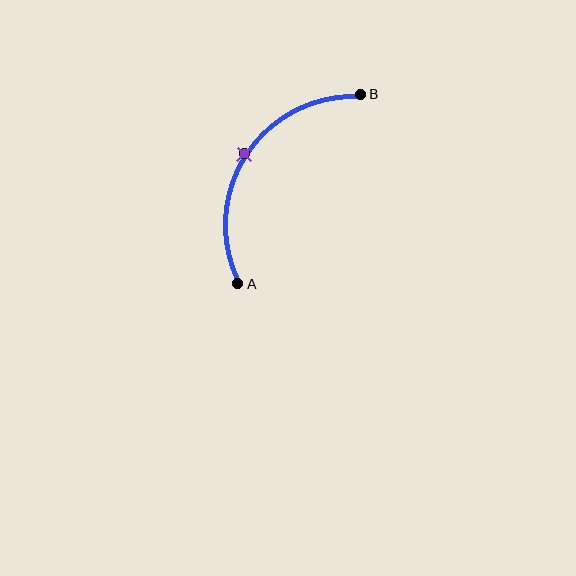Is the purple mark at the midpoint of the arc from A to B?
Yes. The purple mark lies on the arc at equal arc-length from both A and B — it is the arc midpoint.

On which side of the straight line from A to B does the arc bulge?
The arc bulges to the left of the straight line connecting A and B.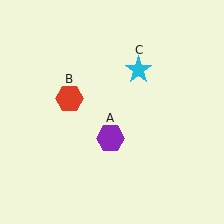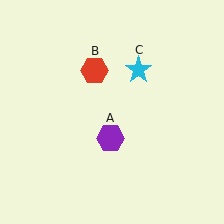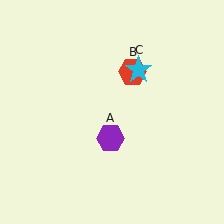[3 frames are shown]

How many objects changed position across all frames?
1 object changed position: red hexagon (object B).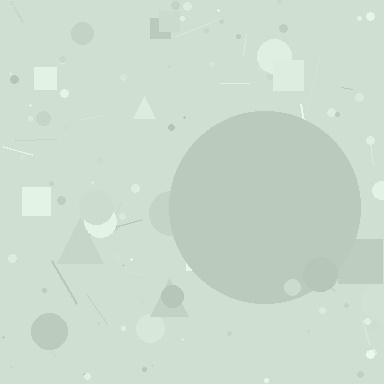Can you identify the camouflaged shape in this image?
The camouflaged shape is a circle.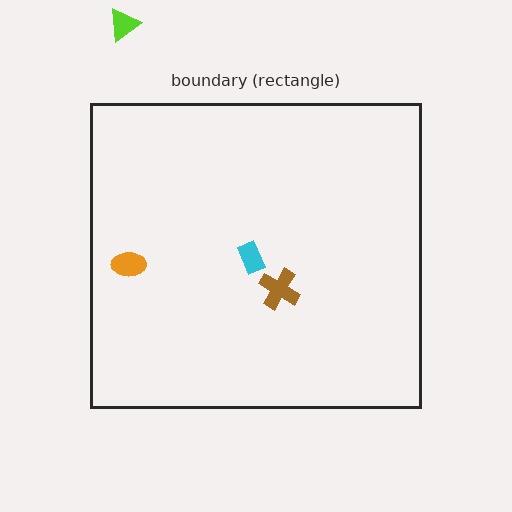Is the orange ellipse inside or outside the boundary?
Inside.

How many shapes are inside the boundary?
3 inside, 1 outside.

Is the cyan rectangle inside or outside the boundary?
Inside.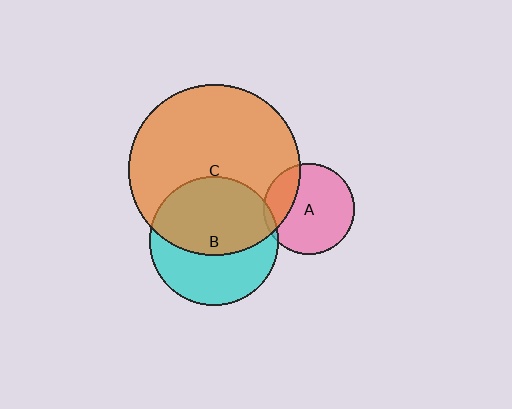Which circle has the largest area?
Circle C (orange).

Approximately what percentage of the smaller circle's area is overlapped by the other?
Approximately 5%.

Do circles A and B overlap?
Yes.